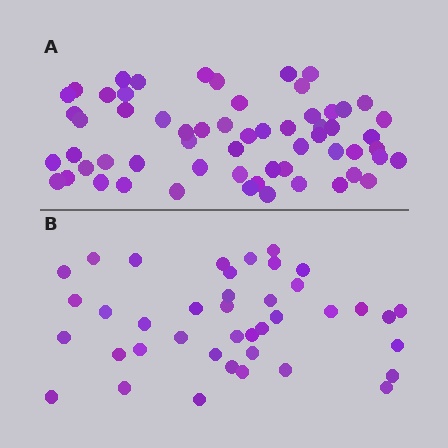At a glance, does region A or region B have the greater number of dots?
Region A (the top region) has more dots.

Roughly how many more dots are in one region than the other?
Region A has approximately 20 more dots than region B.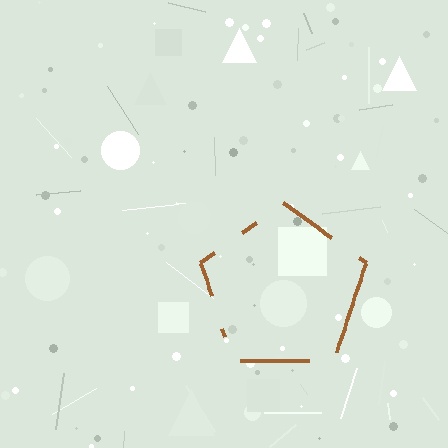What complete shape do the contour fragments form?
The contour fragments form a pentagon.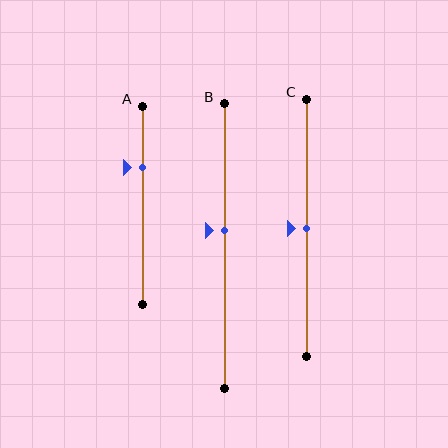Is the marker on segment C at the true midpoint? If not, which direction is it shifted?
Yes, the marker on segment C is at the true midpoint.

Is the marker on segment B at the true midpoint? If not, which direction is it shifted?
No, the marker on segment B is shifted upward by about 5% of the segment length.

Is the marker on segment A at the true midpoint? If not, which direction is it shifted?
No, the marker on segment A is shifted upward by about 19% of the segment length.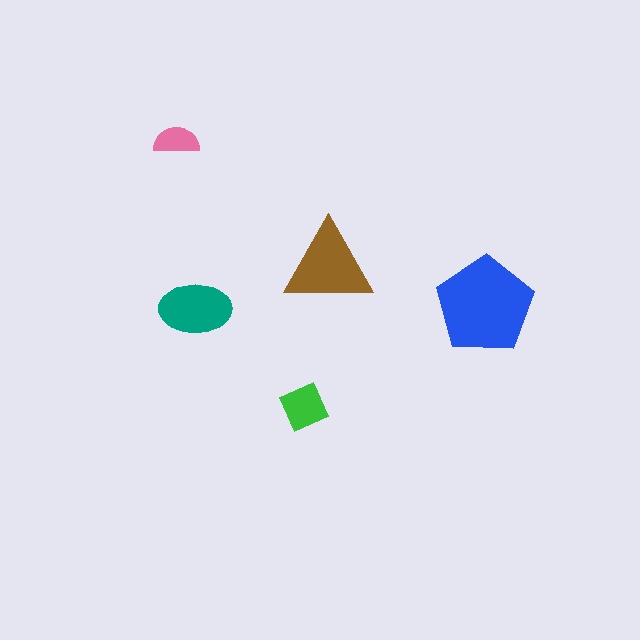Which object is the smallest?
The pink semicircle.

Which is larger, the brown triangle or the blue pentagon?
The blue pentagon.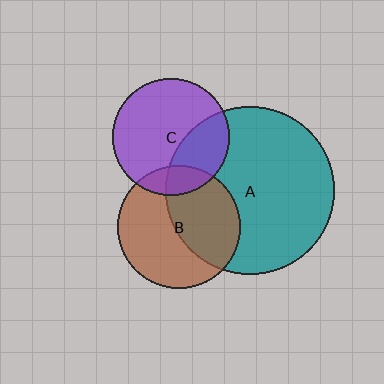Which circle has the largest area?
Circle A (teal).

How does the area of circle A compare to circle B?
Approximately 1.9 times.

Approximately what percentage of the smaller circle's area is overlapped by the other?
Approximately 30%.